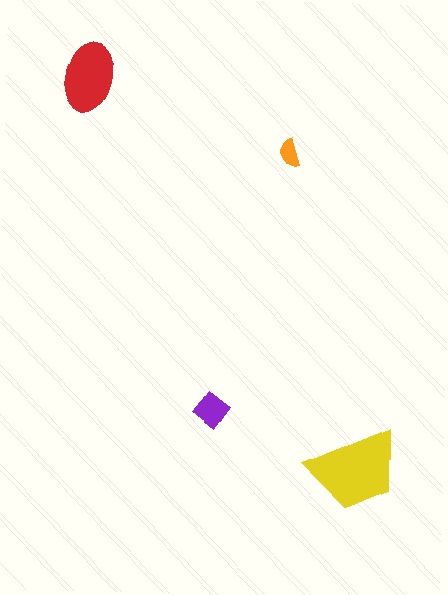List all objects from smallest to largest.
The orange semicircle, the purple diamond, the red ellipse, the yellow trapezoid.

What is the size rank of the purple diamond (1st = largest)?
3rd.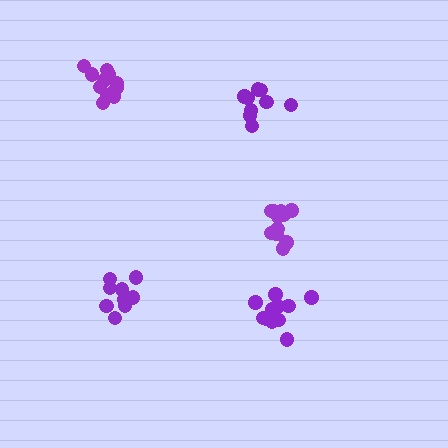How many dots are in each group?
Group 1: 13 dots, Group 2: 9 dots, Group 3: 12 dots, Group 4: 12 dots, Group 5: 9 dots (55 total).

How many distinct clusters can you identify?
There are 5 distinct clusters.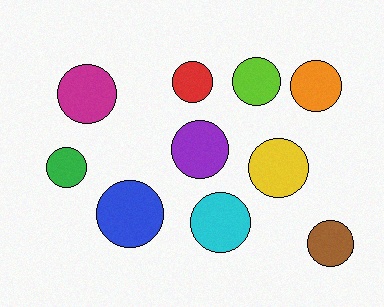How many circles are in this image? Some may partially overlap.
There are 10 circles.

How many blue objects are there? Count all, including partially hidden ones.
There is 1 blue object.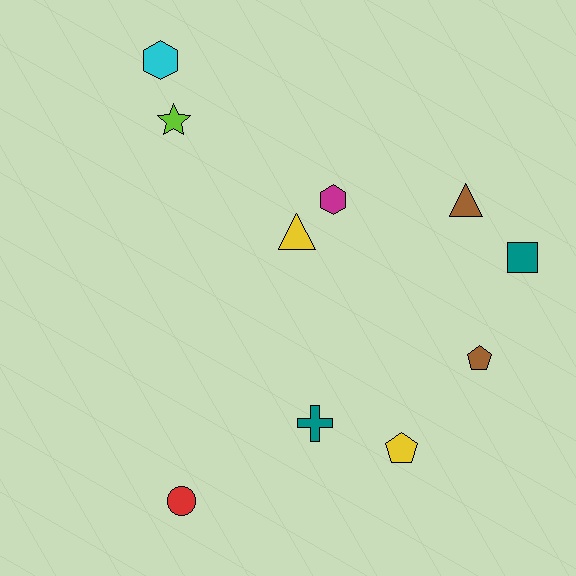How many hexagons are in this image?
There are 2 hexagons.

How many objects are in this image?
There are 10 objects.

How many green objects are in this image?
There are no green objects.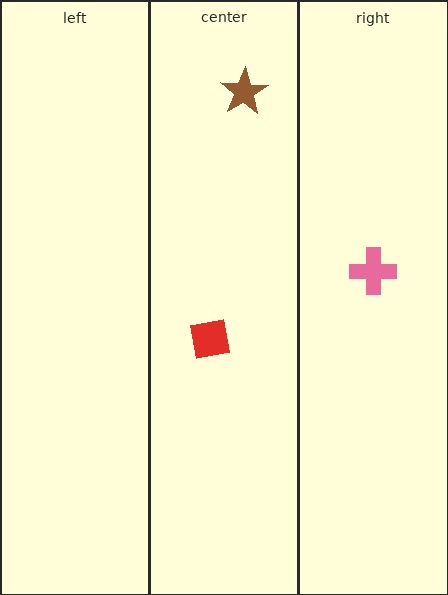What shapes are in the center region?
The red square, the brown star.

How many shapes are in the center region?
2.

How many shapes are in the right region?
1.